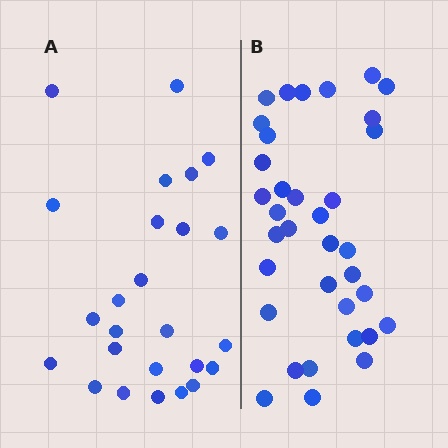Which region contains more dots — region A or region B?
Region B (the right region) has more dots.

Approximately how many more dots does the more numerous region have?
Region B has roughly 10 or so more dots than region A.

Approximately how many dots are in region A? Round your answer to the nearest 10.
About 20 dots. (The exact count is 25, which rounds to 20.)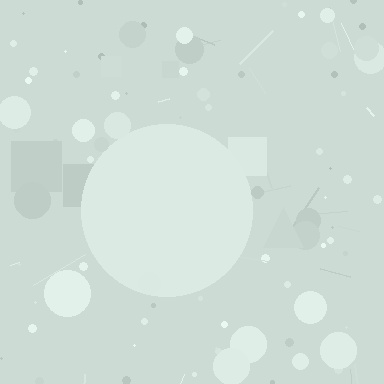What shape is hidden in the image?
A circle is hidden in the image.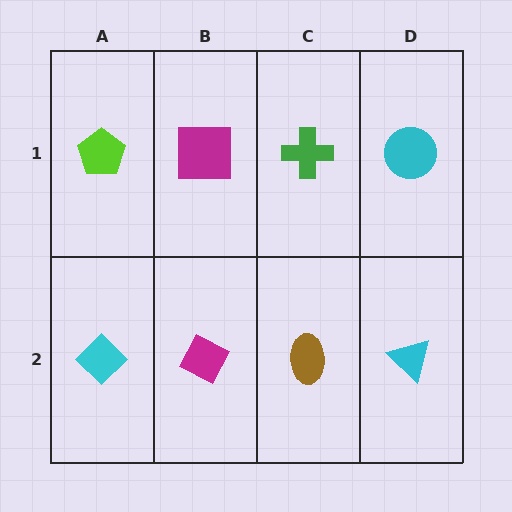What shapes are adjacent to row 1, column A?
A cyan diamond (row 2, column A), a magenta square (row 1, column B).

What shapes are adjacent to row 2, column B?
A magenta square (row 1, column B), a cyan diamond (row 2, column A), a brown ellipse (row 2, column C).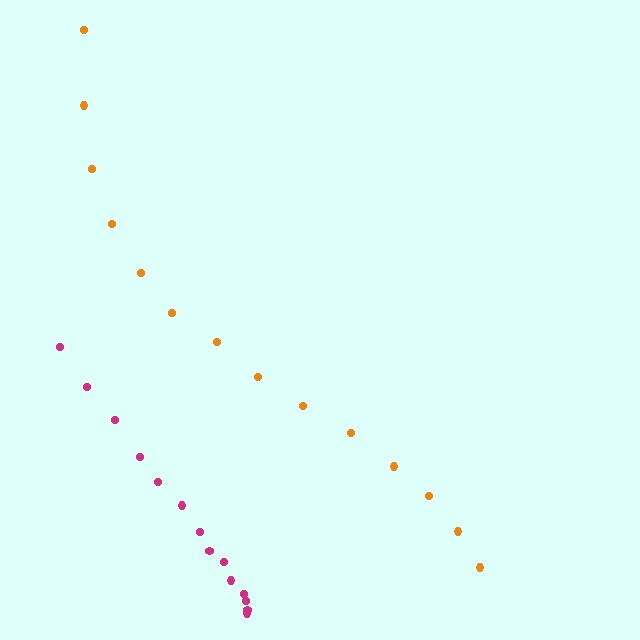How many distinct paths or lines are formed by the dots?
There are 2 distinct paths.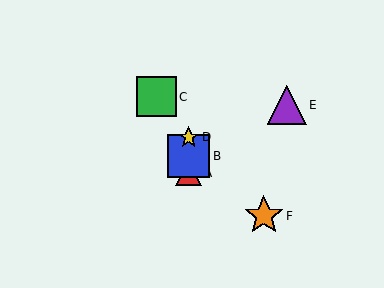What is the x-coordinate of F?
Object F is at x≈264.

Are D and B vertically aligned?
Yes, both are at x≈189.